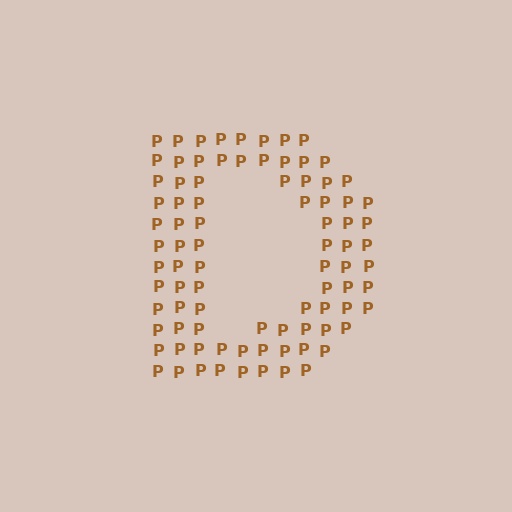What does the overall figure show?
The overall figure shows the letter D.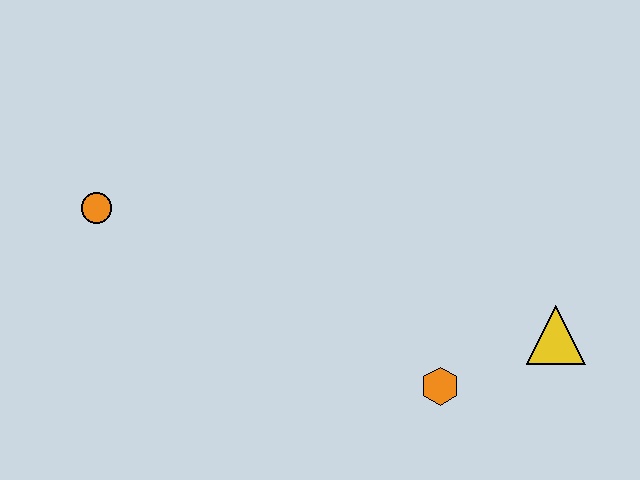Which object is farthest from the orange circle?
The yellow triangle is farthest from the orange circle.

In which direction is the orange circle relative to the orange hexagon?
The orange circle is to the left of the orange hexagon.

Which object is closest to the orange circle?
The orange hexagon is closest to the orange circle.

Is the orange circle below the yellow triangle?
No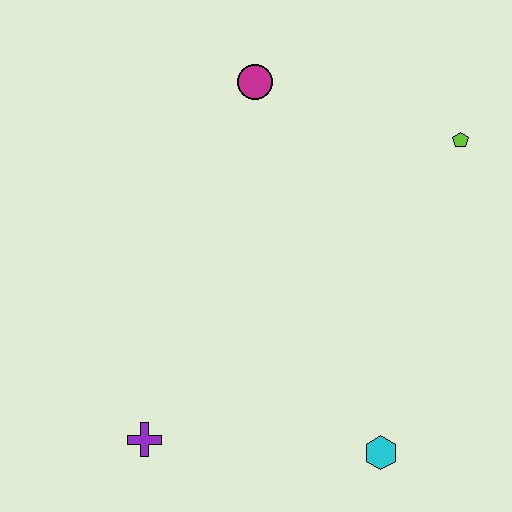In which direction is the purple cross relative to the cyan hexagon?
The purple cross is to the left of the cyan hexagon.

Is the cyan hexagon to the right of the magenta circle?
Yes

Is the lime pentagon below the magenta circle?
Yes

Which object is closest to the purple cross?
The cyan hexagon is closest to the purple cross.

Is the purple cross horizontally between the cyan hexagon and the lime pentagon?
No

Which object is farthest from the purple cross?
The lime pentagon is farthest from the purple cross.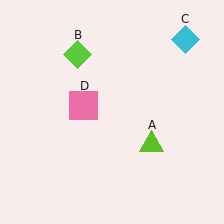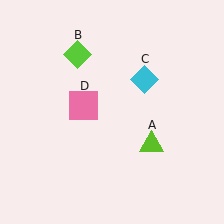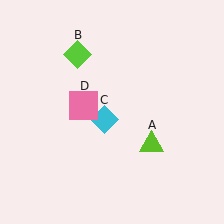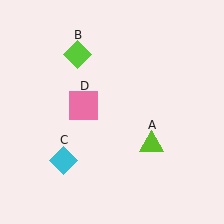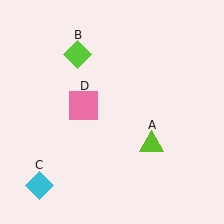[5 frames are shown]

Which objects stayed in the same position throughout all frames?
Lime triangle (object A) and lime diamond (object B) and pink square (object D) remained stationary.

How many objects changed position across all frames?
1 object changed position: cyan diamond (object C).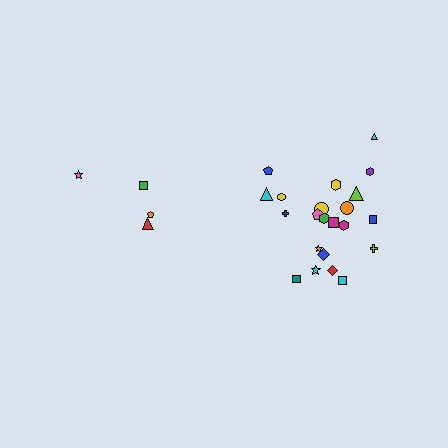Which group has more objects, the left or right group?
The right group.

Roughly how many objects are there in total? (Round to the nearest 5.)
Roughly 25 objects in total.